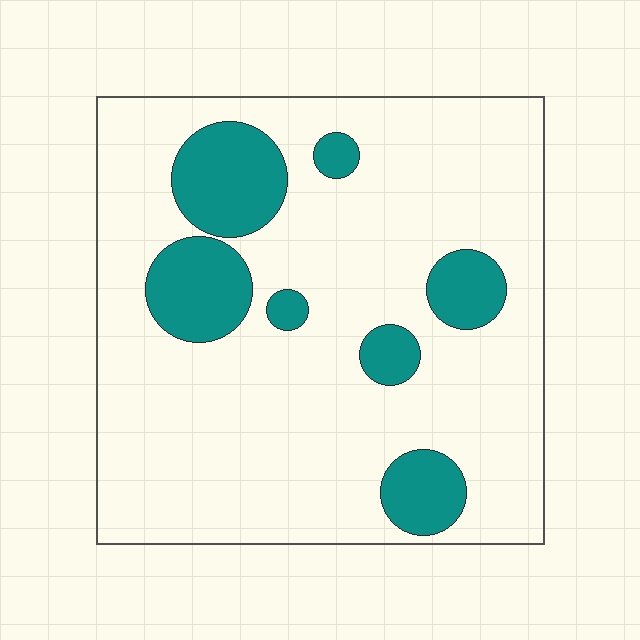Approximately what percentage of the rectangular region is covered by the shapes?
Approximately 20%.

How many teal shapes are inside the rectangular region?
7.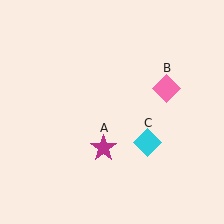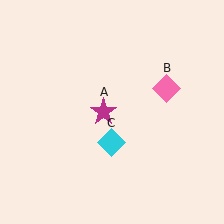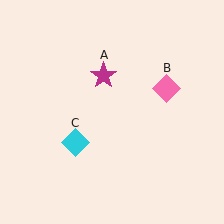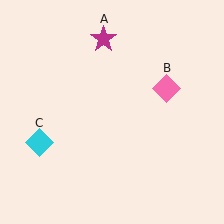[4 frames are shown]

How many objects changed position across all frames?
2 objects changed position: magenta star (object A), cyan diamond (object C).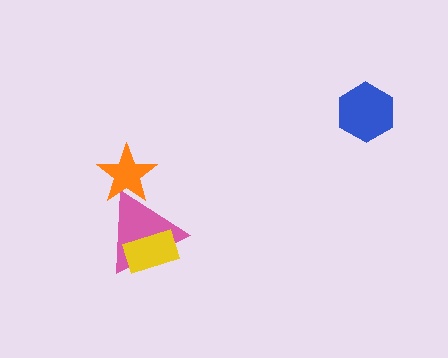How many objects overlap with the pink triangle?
2 objects overlap with the pink triangle.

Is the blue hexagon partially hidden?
No, no other shape covers it.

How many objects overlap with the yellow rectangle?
1 object overlaps with the yellow rectangle.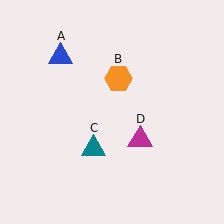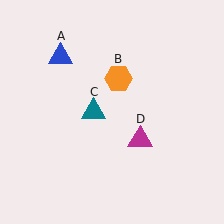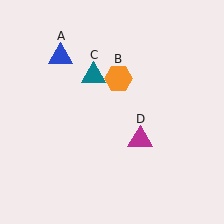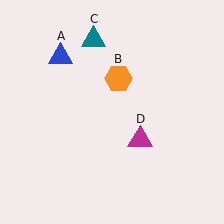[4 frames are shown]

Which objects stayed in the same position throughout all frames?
Blue triangle (object A) and orange hexagon (object B) and magenta triangle (object D) remained stationary.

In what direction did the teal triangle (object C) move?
The teal triangle (object C) moved up.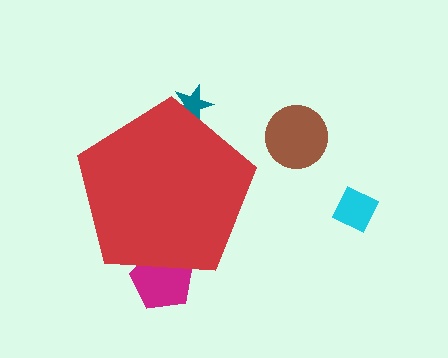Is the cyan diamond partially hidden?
No, the cyan diamond is fully visible.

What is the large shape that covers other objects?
A red pentagon.